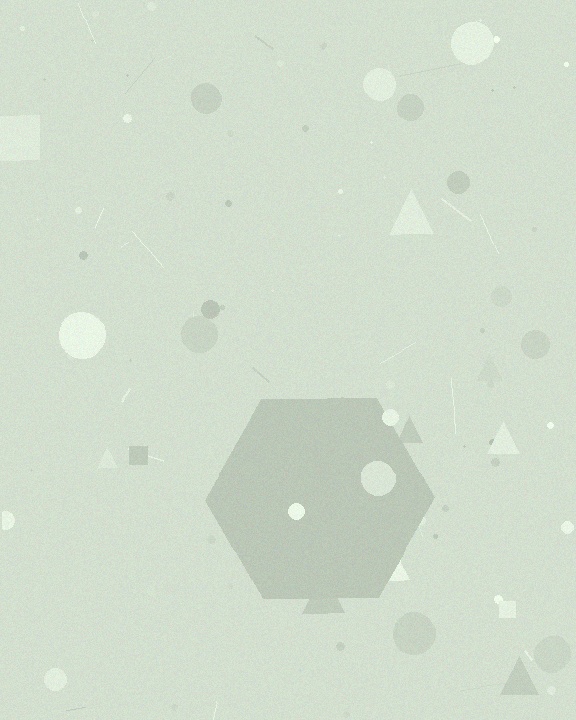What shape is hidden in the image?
A hexagon is hidden in the image.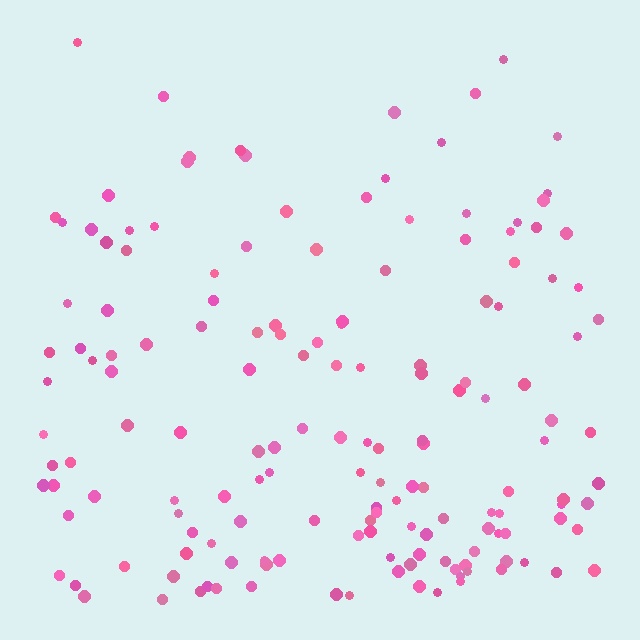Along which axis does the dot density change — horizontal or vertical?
Vertical.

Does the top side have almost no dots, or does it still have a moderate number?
Still a moderate number, just noticeably fewer than the bottom.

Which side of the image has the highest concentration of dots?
The bottom.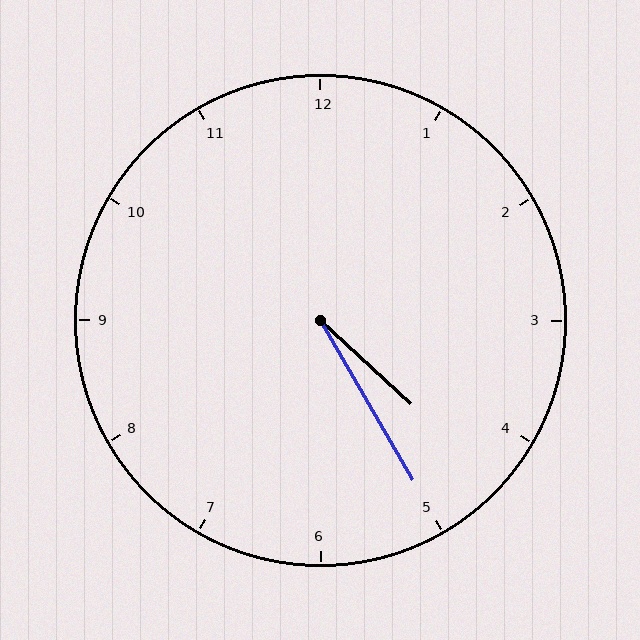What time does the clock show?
4:25.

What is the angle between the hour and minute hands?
Approximately 18 degrees.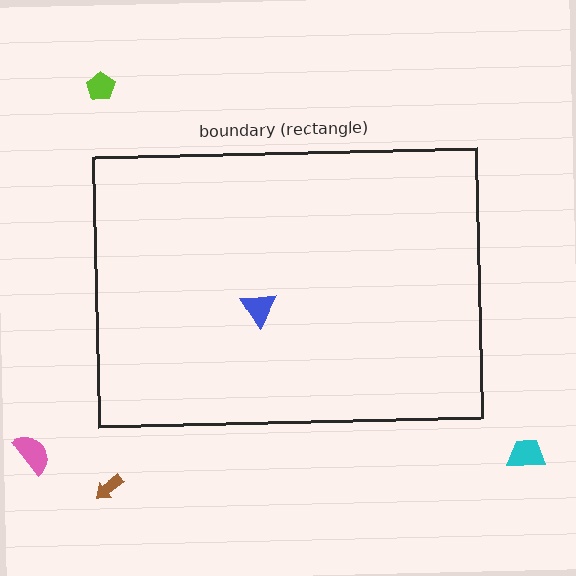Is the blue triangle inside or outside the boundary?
Inside.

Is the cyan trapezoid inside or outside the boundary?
Outside.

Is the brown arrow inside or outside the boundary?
Outside.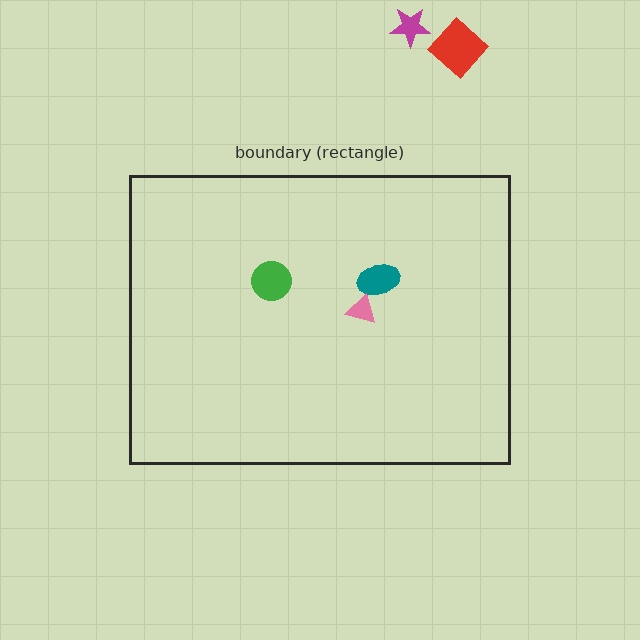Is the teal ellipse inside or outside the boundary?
Inside.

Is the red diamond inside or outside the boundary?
Outside.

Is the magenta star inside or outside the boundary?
Outside.